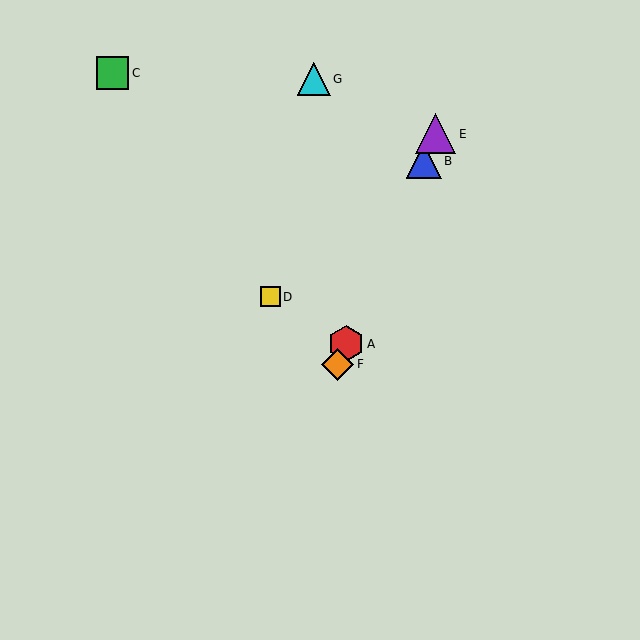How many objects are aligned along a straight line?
4 objects (A, B, E, F) are aligned along a straight line.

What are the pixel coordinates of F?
Object F is at (338, 364).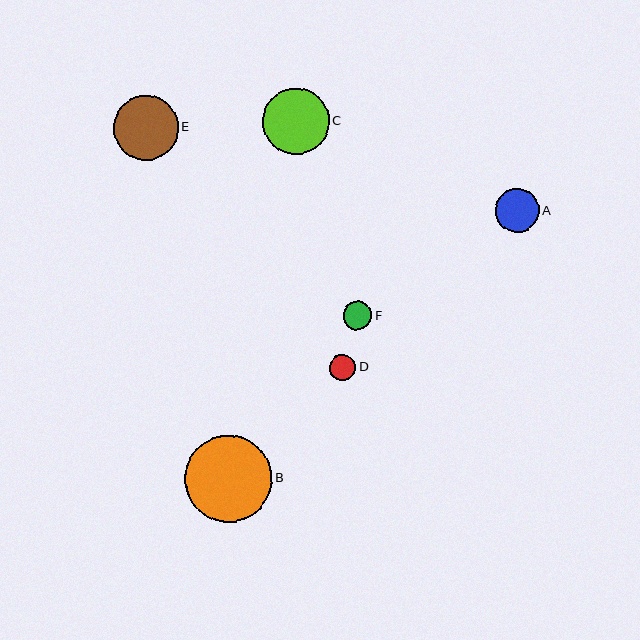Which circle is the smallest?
Circle D is the smallest with a size of approximately 26 pixels.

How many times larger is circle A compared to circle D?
Circle A is approximately 1.7 times the size of circle D.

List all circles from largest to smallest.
From largest to smallest: B, C, E, A, F, D.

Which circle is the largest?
Circle B is the largest with a size of approximately 87 pixels.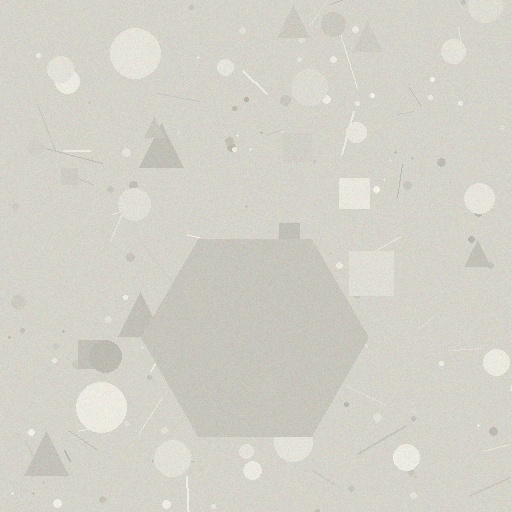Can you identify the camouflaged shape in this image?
The camouflaged shape is a hexagon.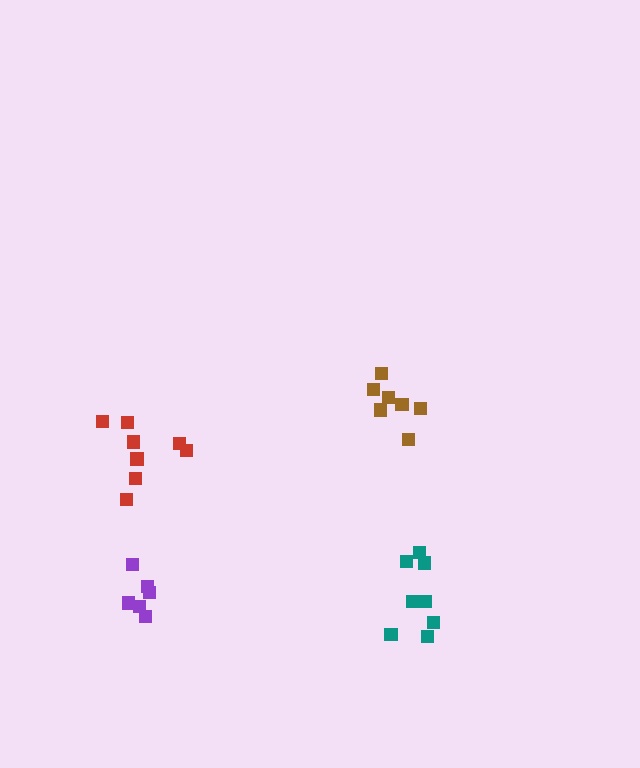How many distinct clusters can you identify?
There are 4 distinct clusters.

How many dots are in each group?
Group 1: 7 dots, Group 2: 8 dots, Group 3: 6 dots, Group 4: 8 dots (29 total).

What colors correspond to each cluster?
The clusters are colored: brown, red, purple, teal.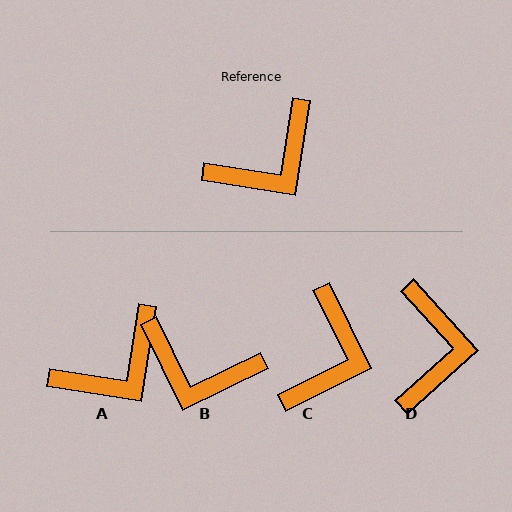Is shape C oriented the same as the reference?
No, it is off by about 35 degrees.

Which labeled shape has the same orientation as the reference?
A.